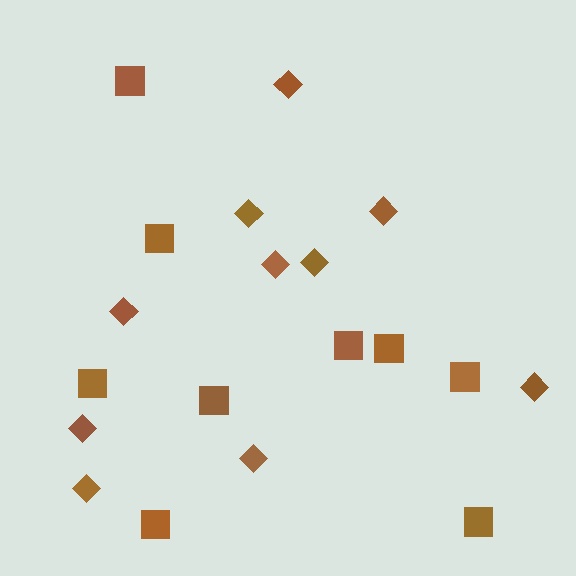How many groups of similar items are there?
There are 2 groups: one group of diamonds (10) and one group of squares (9).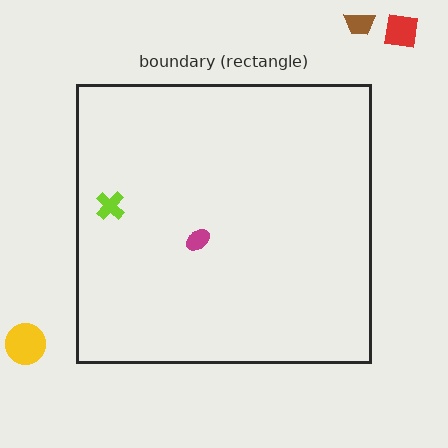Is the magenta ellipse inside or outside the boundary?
Inside.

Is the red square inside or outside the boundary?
Outside.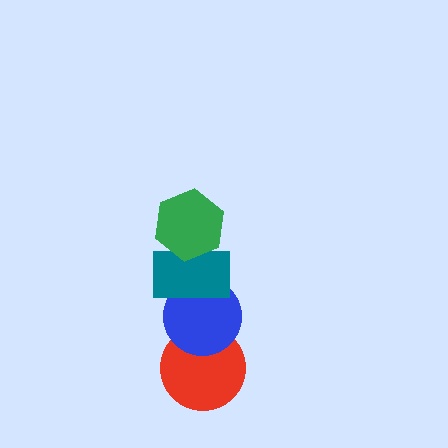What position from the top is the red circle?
The red circle is 4th from the top.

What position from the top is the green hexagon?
The green hexagon is 1st from the top.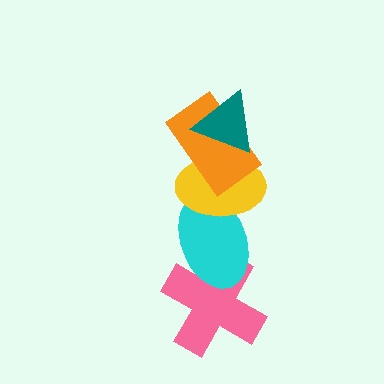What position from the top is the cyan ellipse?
The cyan ellipse is 4th from the top.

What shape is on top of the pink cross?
The cyan ellipse is on top of the pink cross.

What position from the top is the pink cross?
The pink cross is 5th from the top.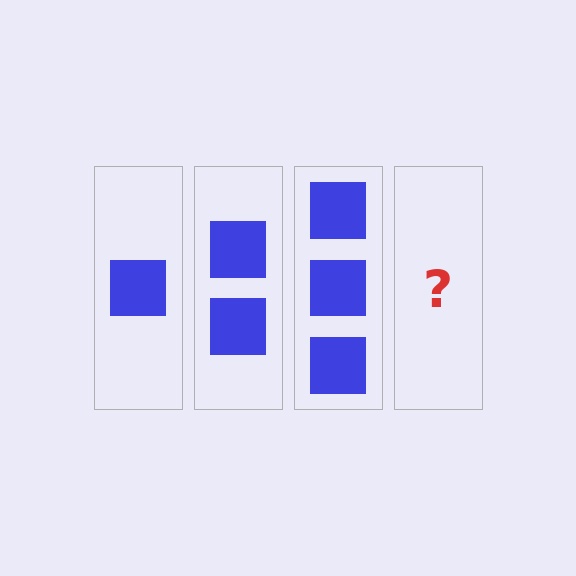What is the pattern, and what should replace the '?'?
The pattern is that each step adds one more square. The '?' should be 4 squares.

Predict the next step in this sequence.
The next step is 4 squares.